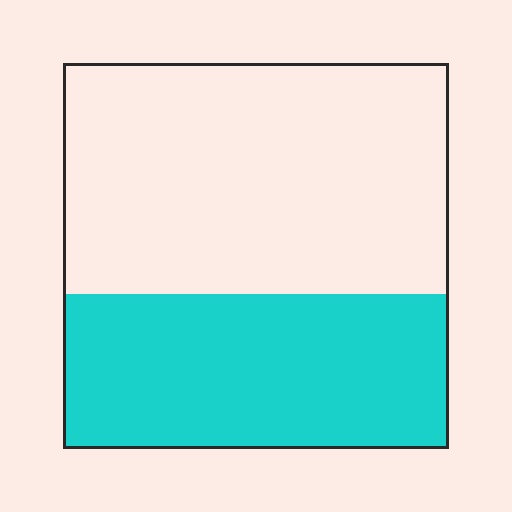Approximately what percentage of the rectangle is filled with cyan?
Approximately 40%.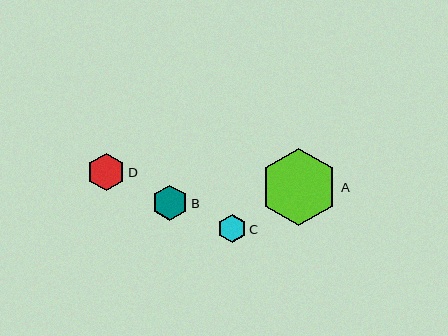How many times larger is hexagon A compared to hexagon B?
Hexagon A is approximately 2.2 times the size of hexagon B.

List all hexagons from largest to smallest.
From largest to smallest: A, D, B, C.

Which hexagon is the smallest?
Hexagon C is the smallest with a size of approximately 28 pixels.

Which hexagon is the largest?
Hexagon A is the largest with a size of approximately 77 pixels.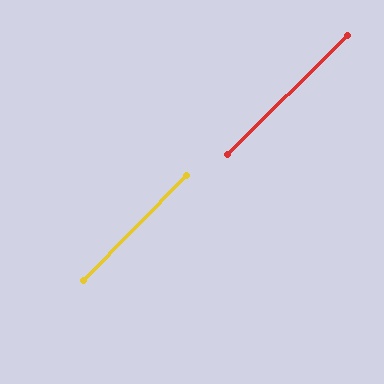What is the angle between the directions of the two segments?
Approximately 1 degree.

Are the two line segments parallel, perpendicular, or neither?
Parallel — their directions differ by only 0.7°.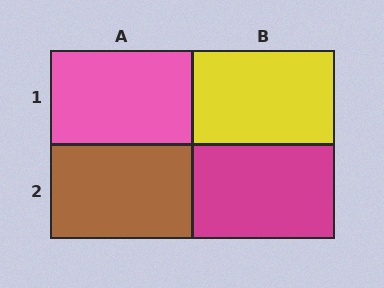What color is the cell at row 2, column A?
Brown.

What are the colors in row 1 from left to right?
Pink, yellow.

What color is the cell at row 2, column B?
Magenta.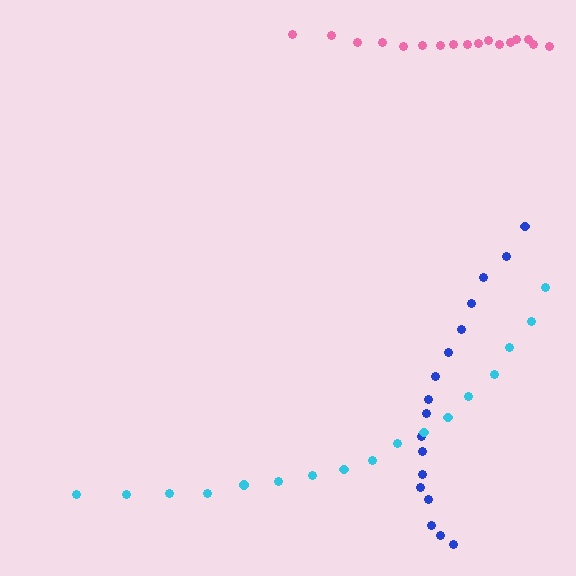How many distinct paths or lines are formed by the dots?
There are 3 distinct paths.